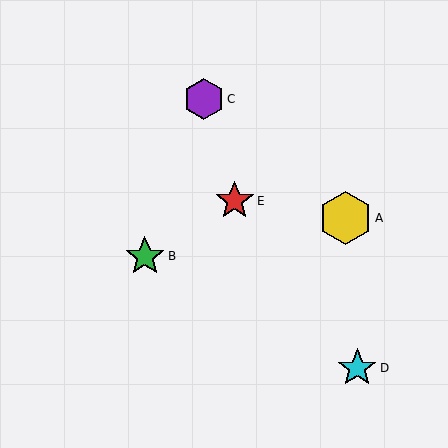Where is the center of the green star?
The center of the green star is at (145, 256).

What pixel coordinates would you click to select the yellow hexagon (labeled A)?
Click at (345, 218) to select the yellow hexagon A.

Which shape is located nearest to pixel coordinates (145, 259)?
The green star (labeled B) at (145, 256) is nearest to that location.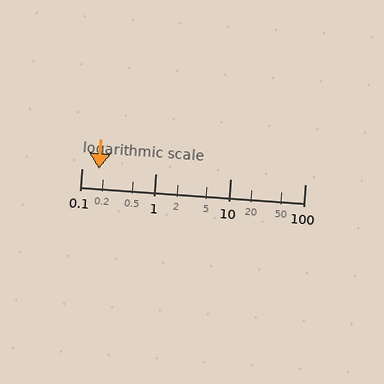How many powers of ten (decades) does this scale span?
The scale spans 3 decades, from 0.1 to 100.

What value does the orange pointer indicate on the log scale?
The pointer indicates approximately 0.17.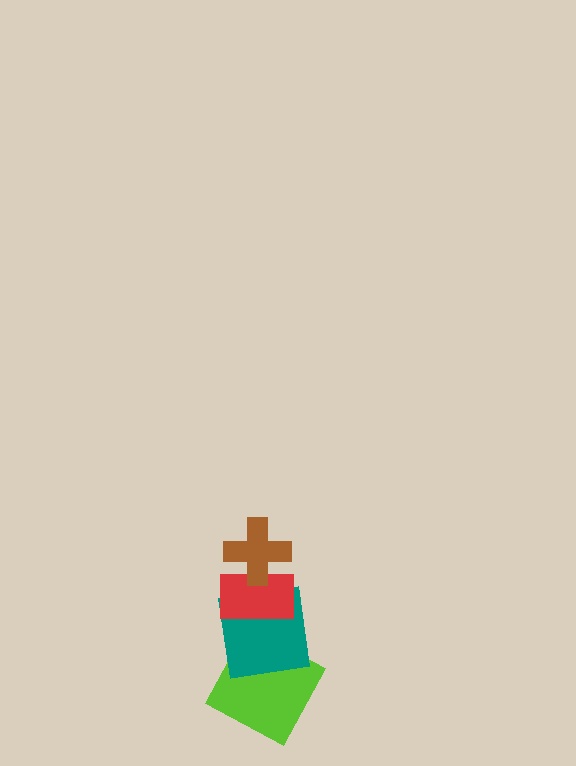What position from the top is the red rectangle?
The red rectangle is 2nd from the top.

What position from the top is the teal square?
The teal square is 3rd from the top.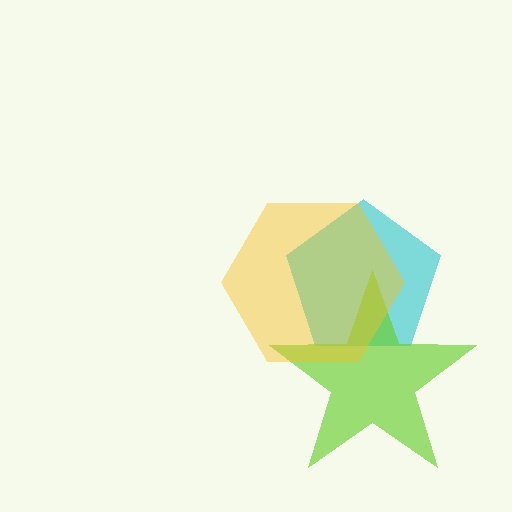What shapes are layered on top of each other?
The layered shapes are: a cyan pentagon, a lime star, a yellow hexagon.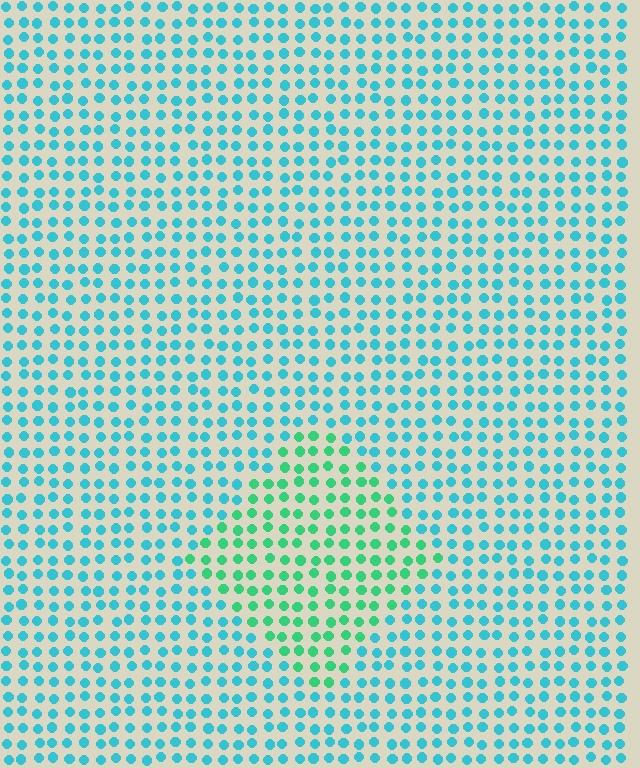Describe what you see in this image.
The image is filled with small cyan elements in a uniform arrangement. A diamond-shaped region is visible where the elements are tinted to a slightly different hue, forming a subtle color boundary.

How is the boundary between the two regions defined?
The boundary is defined purely by a slight shift in hue (about 39 degrees). Spacing, size, and orientation are identical on both sides.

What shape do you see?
I see a diamond.